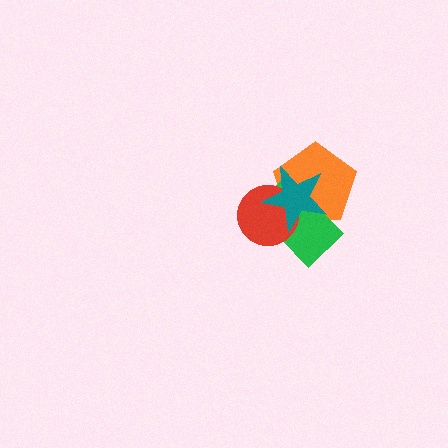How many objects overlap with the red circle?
3 objects overlap with the red circle.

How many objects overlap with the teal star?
3 objects overlap with the teal star.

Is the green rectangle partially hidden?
Yes, it is partially covered by another shape.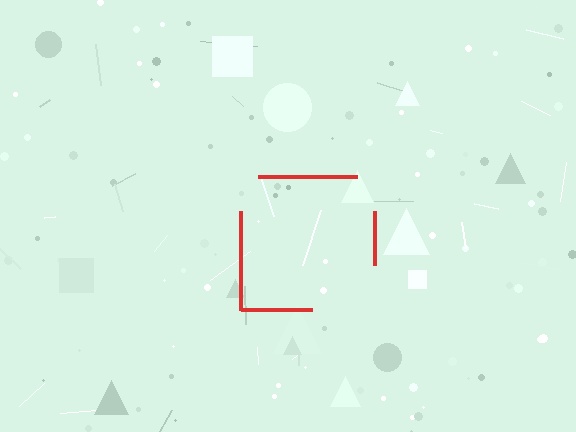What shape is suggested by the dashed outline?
The dashed outline suggests a square.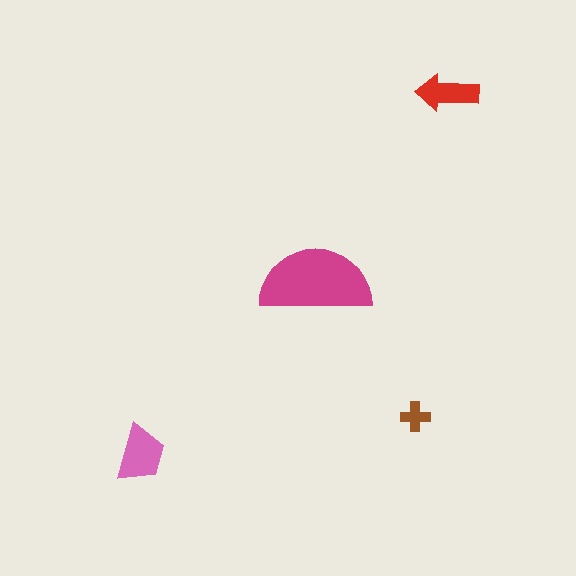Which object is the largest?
The magenta semicircle.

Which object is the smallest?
The brown cross.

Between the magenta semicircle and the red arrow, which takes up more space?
The magenta semicircle.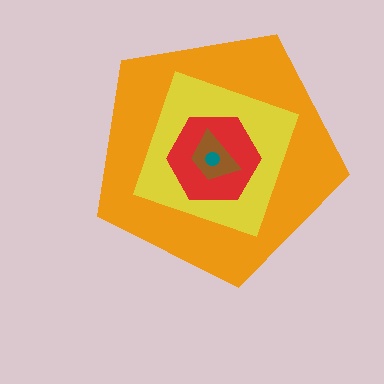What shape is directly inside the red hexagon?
The brown trapezoid.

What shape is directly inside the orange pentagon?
The yellow diamond.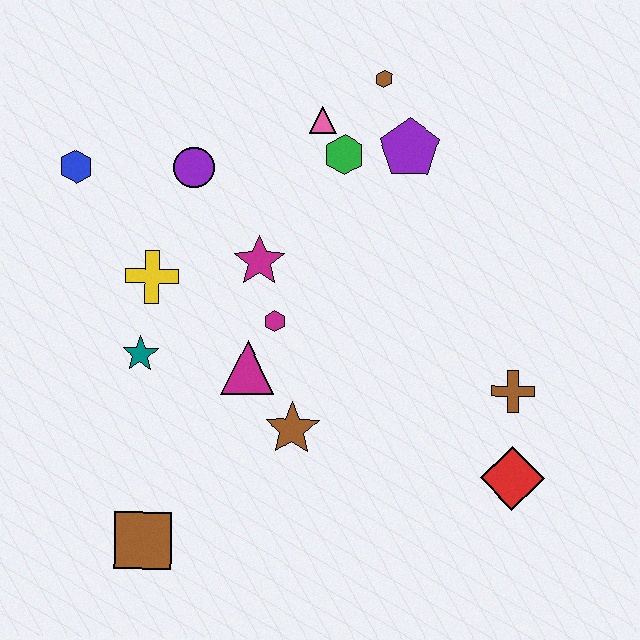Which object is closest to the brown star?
The magenta triangle is closest to the brown star.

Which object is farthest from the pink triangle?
The brown square is farthest from the pink triangle.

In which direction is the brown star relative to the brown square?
The brown star is to the right of the brown square.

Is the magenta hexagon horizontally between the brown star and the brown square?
Yes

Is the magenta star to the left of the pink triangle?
Yes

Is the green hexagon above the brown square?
Yes